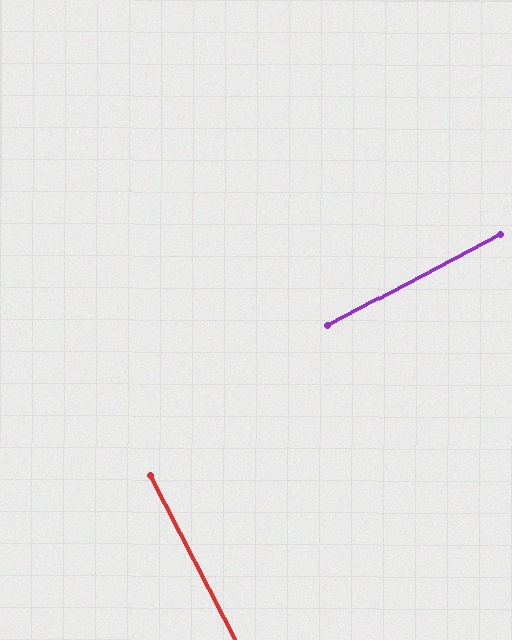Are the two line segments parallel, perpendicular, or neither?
Perpendicular — they meet at approximately 89°.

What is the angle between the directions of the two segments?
Approximately 89 degrees.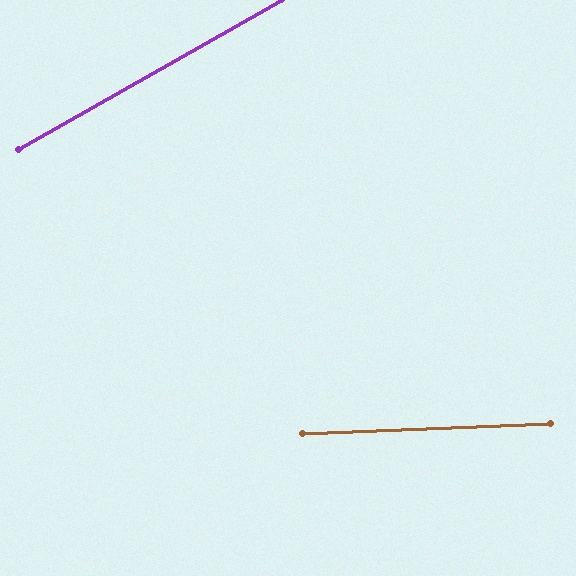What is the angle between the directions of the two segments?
Approximately 28 degrees.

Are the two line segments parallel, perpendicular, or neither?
Neither parallel nor perpendicular — they differ by about 28°.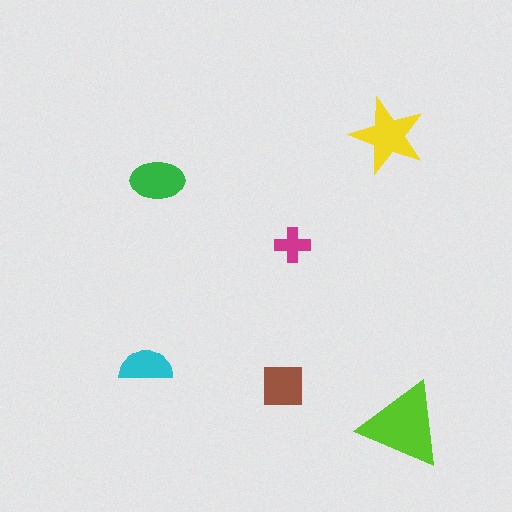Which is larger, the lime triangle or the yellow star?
The lime triangle.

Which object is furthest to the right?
The lime triangle is rightmost.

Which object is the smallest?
The magenta cross.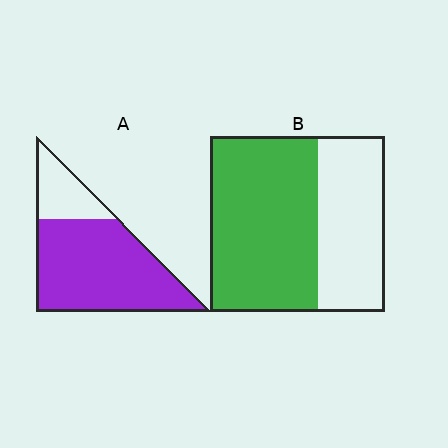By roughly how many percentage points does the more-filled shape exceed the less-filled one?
By roughly 15 percentage points (A over B).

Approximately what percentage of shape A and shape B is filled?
A is approximately 75% and B is approximately 60%.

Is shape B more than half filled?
Yes.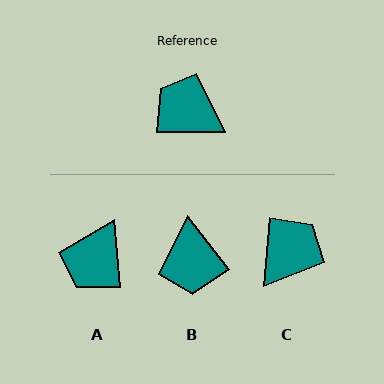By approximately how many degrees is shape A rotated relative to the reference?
Approximately 95 degrees counter-clockwise.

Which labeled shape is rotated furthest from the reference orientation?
B, about 128 degrees away.